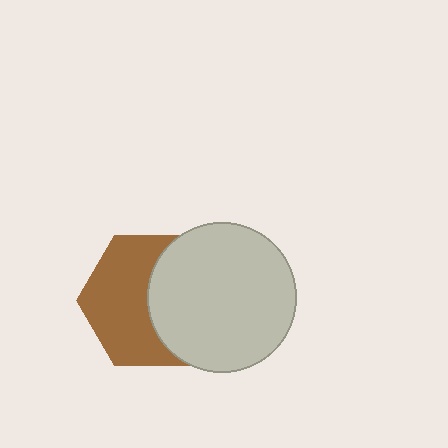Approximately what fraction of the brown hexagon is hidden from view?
Roughly 45% of the brown hexagon is hidden behind the light gray circle.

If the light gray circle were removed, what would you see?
You would see the complete brown hexagon.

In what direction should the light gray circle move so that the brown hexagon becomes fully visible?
The light gray circle should move right. That is the shortest direction to clear the overlap and leave the brown hexagon fully visible.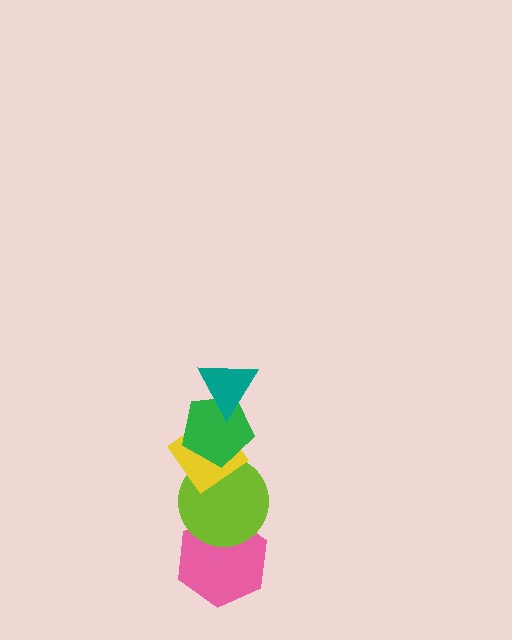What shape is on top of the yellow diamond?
The green pentagon is on top of the yellow diamond.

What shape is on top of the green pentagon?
The teal triangle is on top of the green pentagon.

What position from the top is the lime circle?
The lime circle is 4th from the top.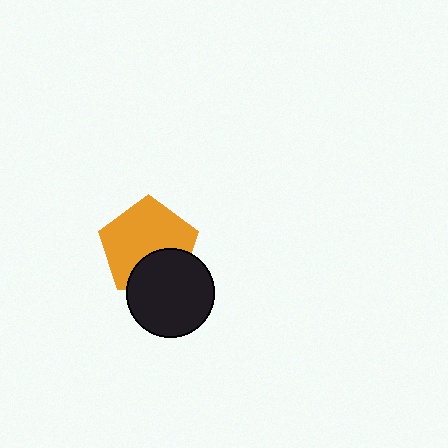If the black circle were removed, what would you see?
You would see the complete orange pentagon.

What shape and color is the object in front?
The object in front is a black circle.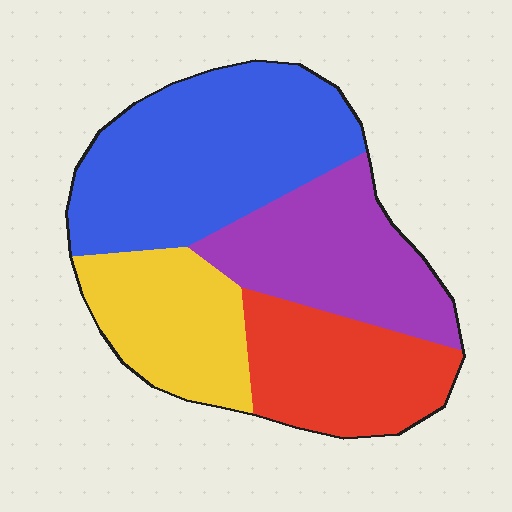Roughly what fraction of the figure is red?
Red takes up about one fifth (1/5) of the figure.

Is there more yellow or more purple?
Purple.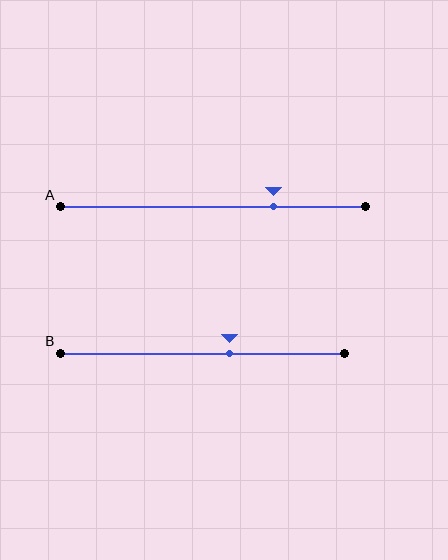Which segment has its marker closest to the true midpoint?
Segment B has its marker closest to the true midpoint.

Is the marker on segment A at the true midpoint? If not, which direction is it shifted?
No, the marker on segment A is shifted to the right by about 20% of the segment length.